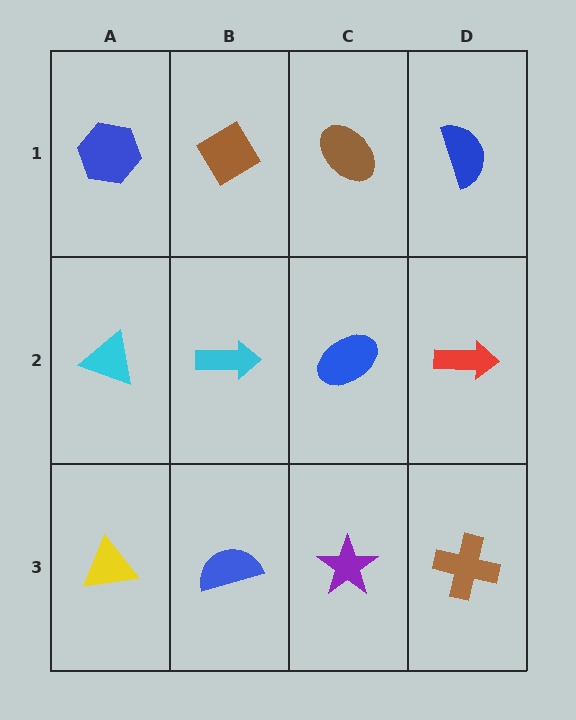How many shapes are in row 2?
4 shapes.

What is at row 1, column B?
A brown diamond.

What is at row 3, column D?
A brown cross.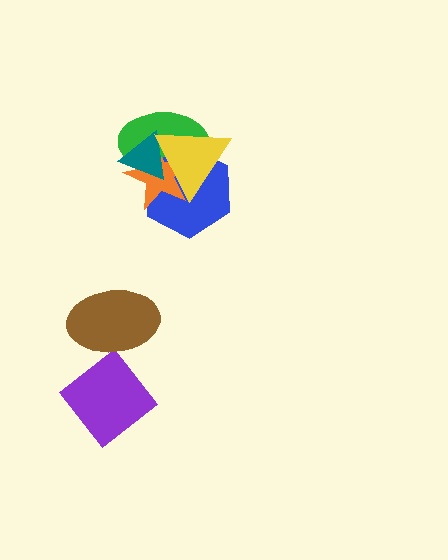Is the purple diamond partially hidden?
Yes, it is partially covered by another shape.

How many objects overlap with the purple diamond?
1 object overlaps with the purple diamond.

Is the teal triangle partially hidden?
Yes, it is partially covered by another shape.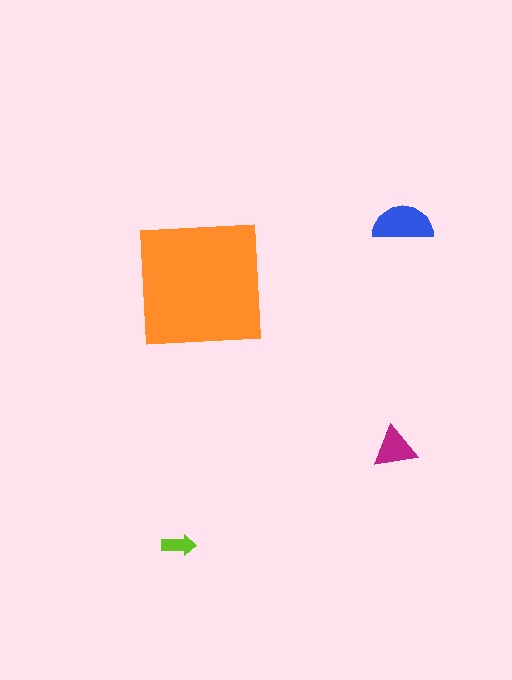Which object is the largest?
The orange square.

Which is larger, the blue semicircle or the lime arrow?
The blue semicircle.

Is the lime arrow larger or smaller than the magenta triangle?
Smaller.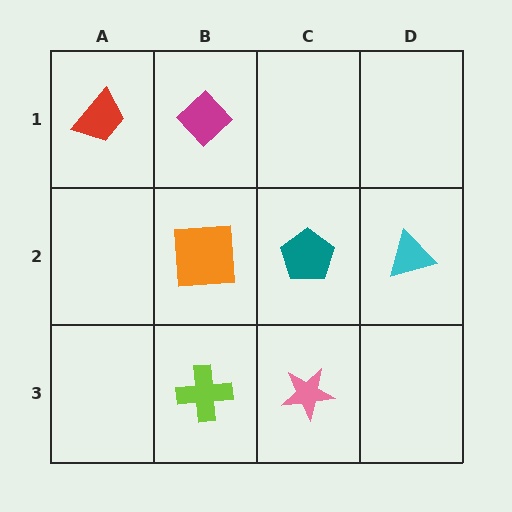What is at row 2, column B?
An orange square.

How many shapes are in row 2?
3 shapes.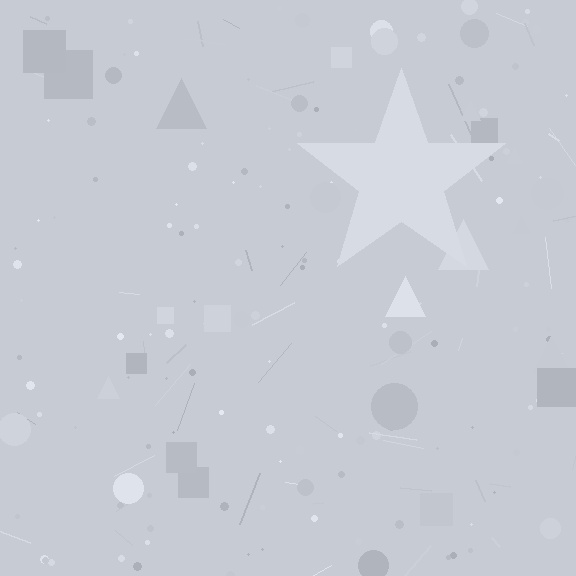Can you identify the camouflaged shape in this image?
The camouflaged shape is a star.